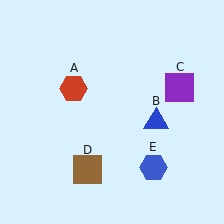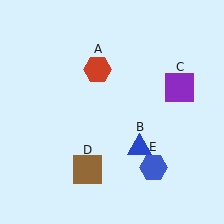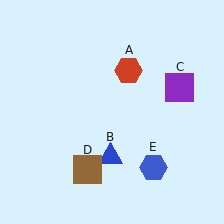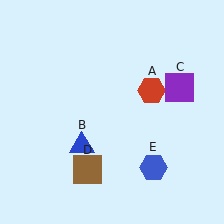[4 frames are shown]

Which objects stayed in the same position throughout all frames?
Purple square (object C) and brown square (object D) and blue hexagon (object E) remained stationary.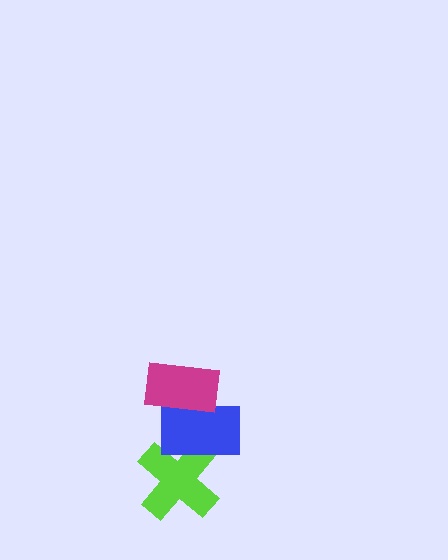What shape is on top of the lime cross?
The blue rectangle is on top of the lime cross.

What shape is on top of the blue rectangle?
The magenta rectangle is on top of the blue rectangle.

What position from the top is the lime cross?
The lime cross is 3rd from the top.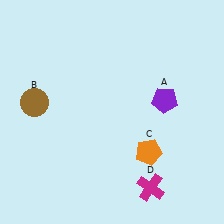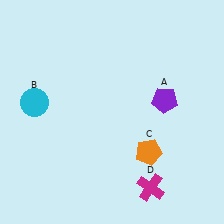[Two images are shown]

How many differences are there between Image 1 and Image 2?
There is 1 difference between the two images.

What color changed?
The circle (B) changed from brown in Image 1 to cyan in Image 2.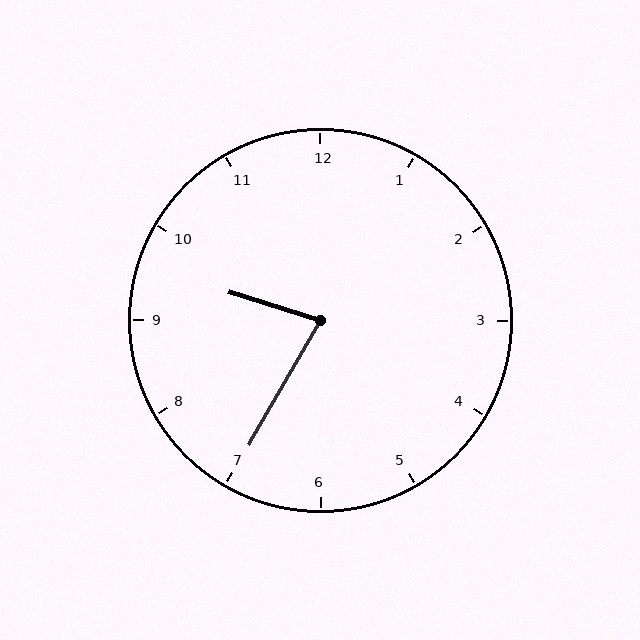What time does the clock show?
9:35.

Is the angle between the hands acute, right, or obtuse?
It is acute.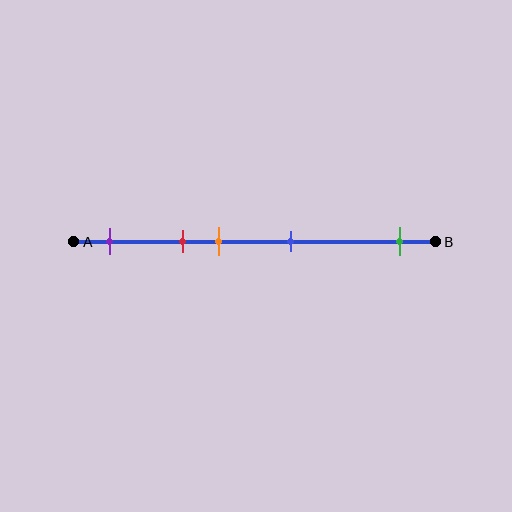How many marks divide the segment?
There are 5 marks dividing the segment.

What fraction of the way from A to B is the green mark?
The green mark is approximately 90% (0.9) of the way from A to B.